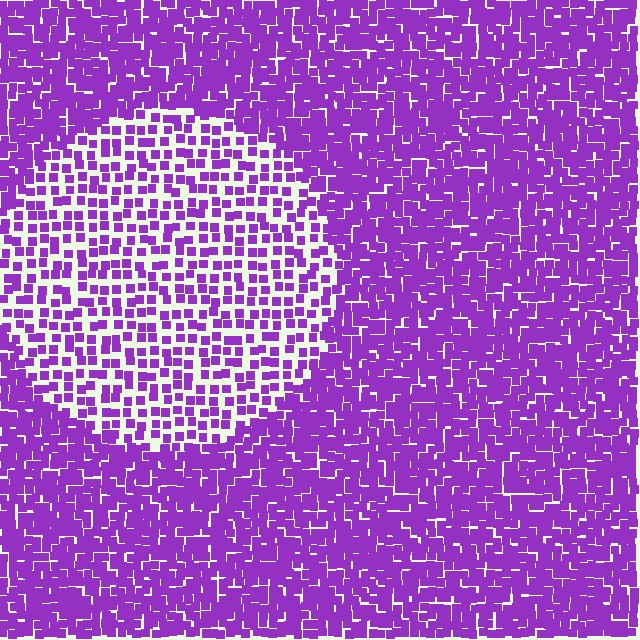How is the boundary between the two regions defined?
The boundary is defined by a change in element density (approximately 2.2x ratio). All elements are the same color, size, and shape.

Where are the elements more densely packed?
The elements are more densely packed outside the circle boundary.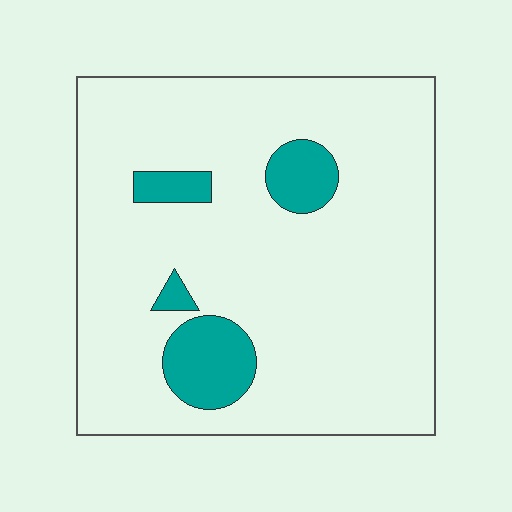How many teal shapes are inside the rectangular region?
4.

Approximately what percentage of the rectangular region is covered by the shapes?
Approximately 10%.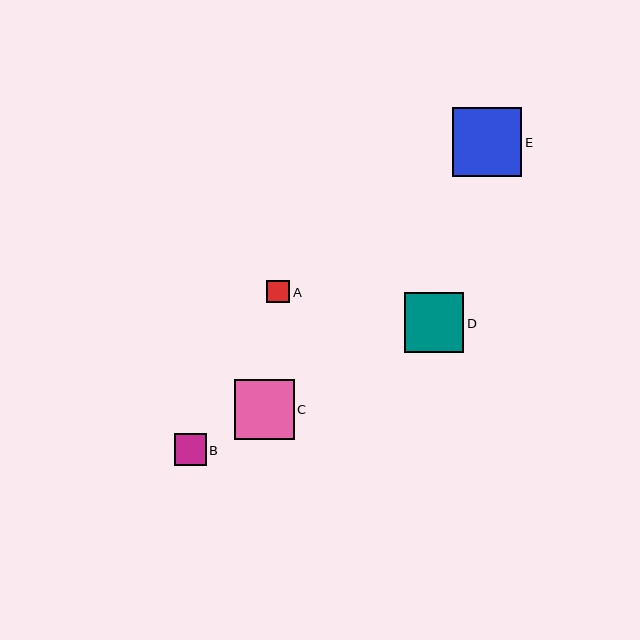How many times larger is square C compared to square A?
Square C is approximately 2.6 times the size of square A.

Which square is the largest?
Square E is the largest with a size of approximately 69 pixels.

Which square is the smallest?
Square A is the smallest with a size of approximately 23 pixels.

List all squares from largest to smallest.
From largest to smallest: E, D, C, B, A.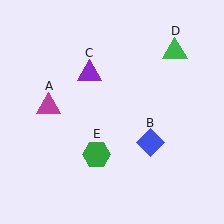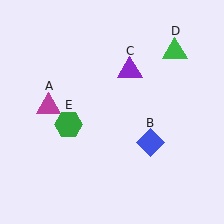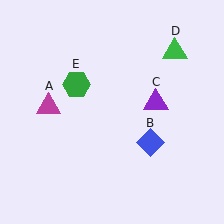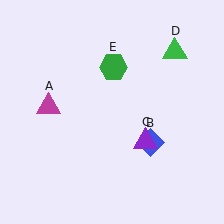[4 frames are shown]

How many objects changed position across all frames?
2 objects changed position: purple triangle (object C), green hexagon (object E).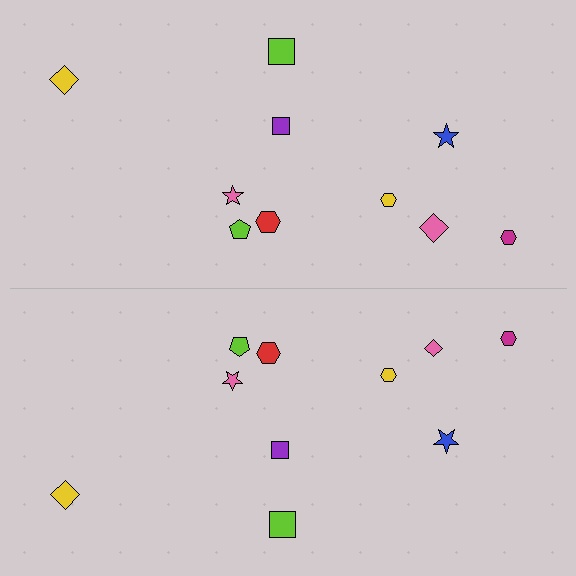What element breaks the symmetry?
The pink diamond on the bottom side has a different size than its mirror counterpart.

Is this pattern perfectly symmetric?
No, the pattern is not perfectly symmetric. The pink diamond on the bottom side has a different size than its mirror counterpart.